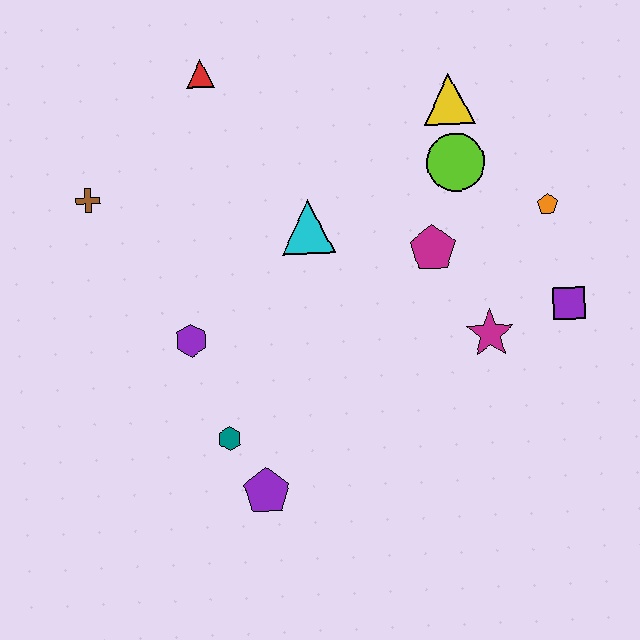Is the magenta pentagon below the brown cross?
Yes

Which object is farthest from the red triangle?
The purple square is farthest from the red triangle.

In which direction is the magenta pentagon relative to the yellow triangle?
The magenta pentagon is below the yellow triangle.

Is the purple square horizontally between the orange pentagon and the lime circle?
No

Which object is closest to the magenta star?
The purple square is closest to the magenta star.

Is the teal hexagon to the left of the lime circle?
Yes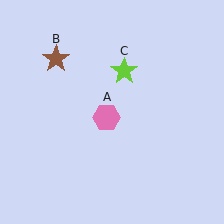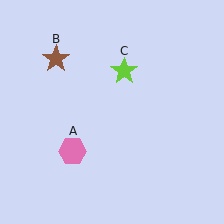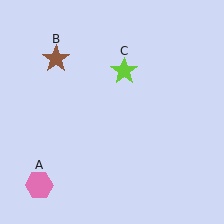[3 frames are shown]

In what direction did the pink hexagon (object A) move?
The pink hexagon (object A) moved down and to the left.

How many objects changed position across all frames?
1 object changed position: pink hexagon (object A).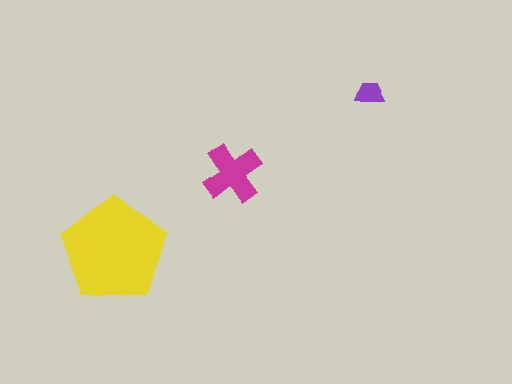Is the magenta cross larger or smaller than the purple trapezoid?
Larger.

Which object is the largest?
The yellow pentagon.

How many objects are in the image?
There are 3 objects in the image.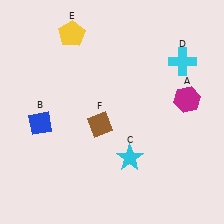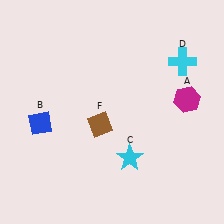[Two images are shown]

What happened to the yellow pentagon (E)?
The yellow pentagon (E) was removed in Image 2. It was in the top-left area of Image 1.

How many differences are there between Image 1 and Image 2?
There is 1 difference between the two images.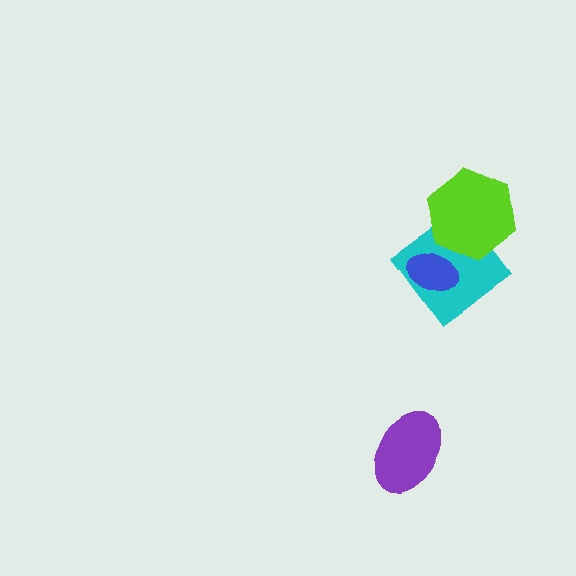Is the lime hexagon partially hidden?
No, no other shape covers it.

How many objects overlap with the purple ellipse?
0 objects overlap with the purple ellipse.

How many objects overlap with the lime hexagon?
1 object overlaps with the lime hexagon.